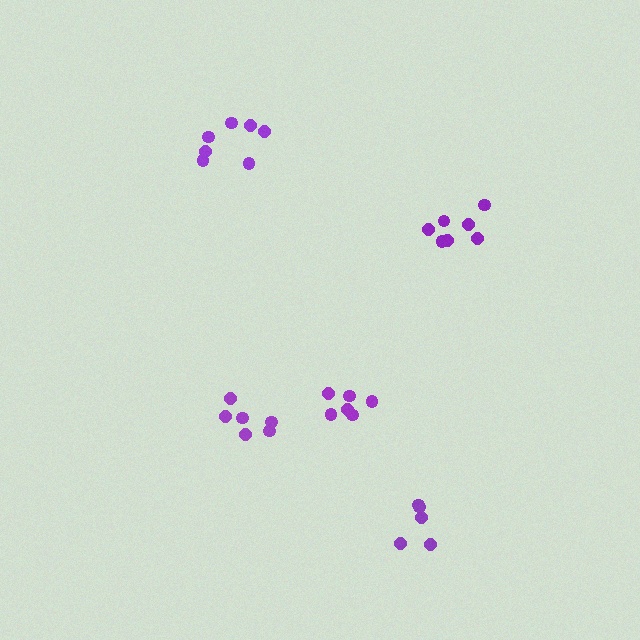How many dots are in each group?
Group 1: 6 dots, Group 2: 6 dots, Group 3: 7 dots, Group 4: 7 dots, Group 5: 5 dots (31 total).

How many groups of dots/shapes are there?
There are 5 groups.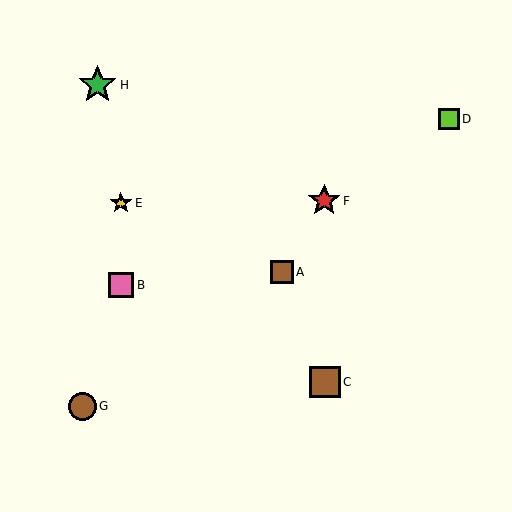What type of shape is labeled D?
Shape D is a lime square.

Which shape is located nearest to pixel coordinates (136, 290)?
The pink square (labeled B) at (121, 285) is nearest to that location.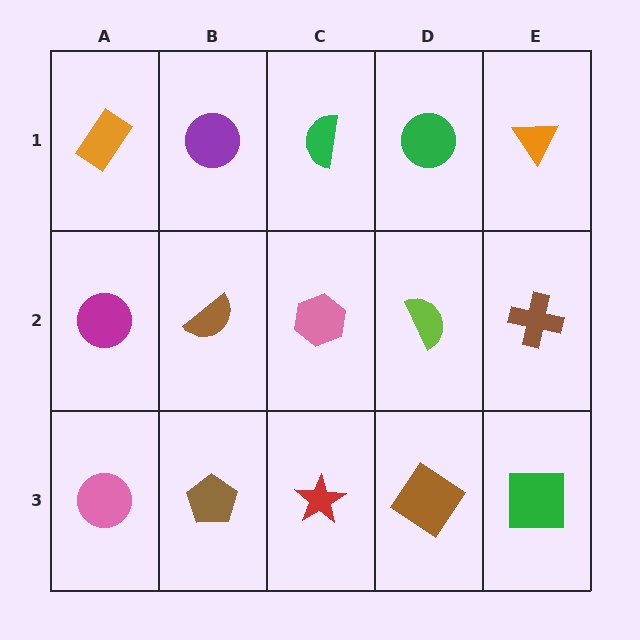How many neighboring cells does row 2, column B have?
4.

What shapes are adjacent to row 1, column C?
A pink hexagon (row 2, column C), a purple circle (row 1, column B), a green circle (row 1, column D).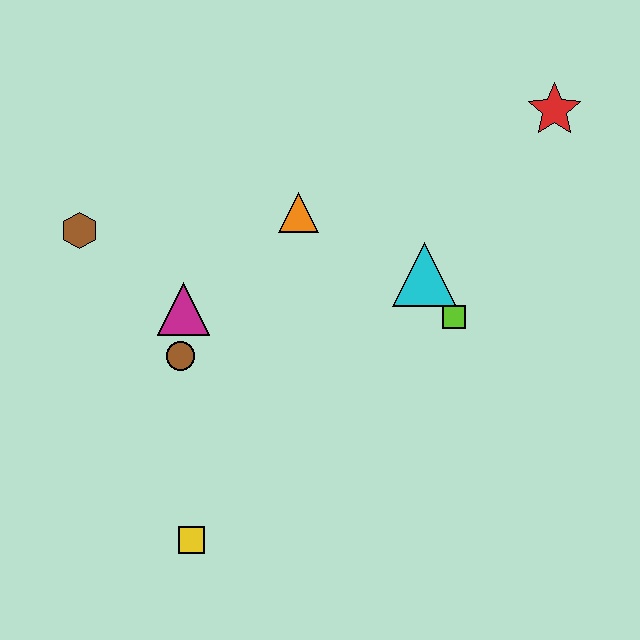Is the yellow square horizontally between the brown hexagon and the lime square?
Yes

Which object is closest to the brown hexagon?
The magenta triangle is closest to the brown hexagon.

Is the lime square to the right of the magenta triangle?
Yes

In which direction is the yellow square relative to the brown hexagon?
The yellow square is below the brown hexagon.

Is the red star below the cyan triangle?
No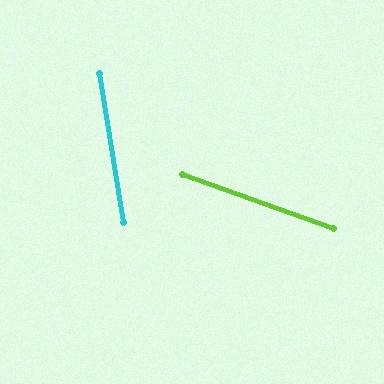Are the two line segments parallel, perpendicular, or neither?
Neither parallel nor perpendicular — they differ by about 61°.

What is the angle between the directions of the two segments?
Approximately 61 degrees.